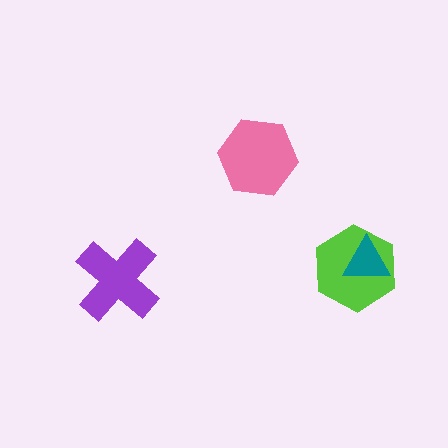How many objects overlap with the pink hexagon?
0 objects overlap with the pink hexagon.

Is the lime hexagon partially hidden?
Yes, it is partially covered by another shape.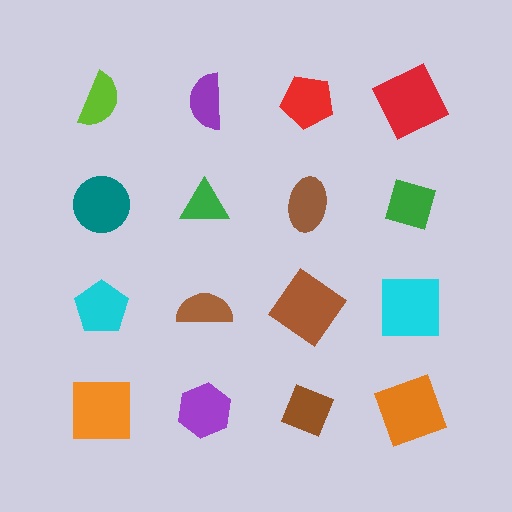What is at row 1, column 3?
A red pentagon.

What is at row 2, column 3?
A brown ellipse.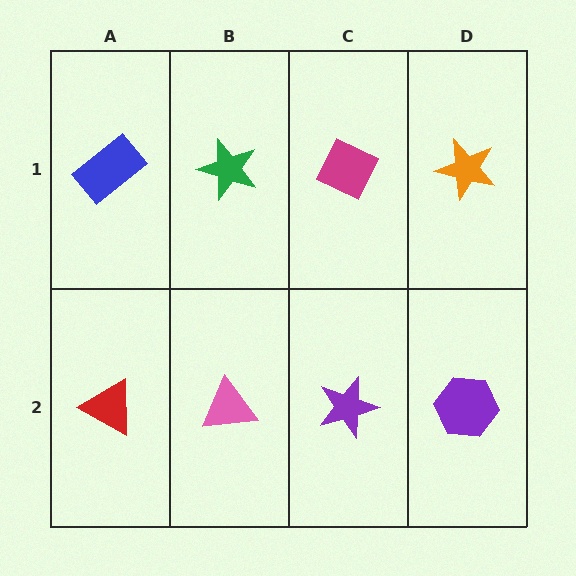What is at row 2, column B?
A pink triangle.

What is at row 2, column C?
A purple star.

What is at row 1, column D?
An orange star.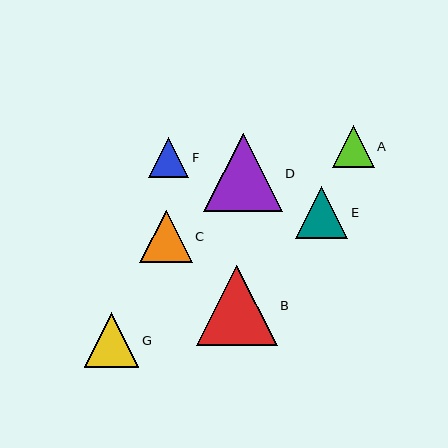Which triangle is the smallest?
Triangle F is the smallest with a size of approximately 41 pixels.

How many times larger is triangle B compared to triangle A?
Triangle B is approximately 1.9 times the size of triangle A.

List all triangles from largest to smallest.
From largest to smallest: B, D, G, C, E, A, F.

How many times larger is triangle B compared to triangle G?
Triangle B is approximately 1.5 times the size of triangle G.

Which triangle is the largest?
Triangle B is the largest with a size of approximately 81 pixels.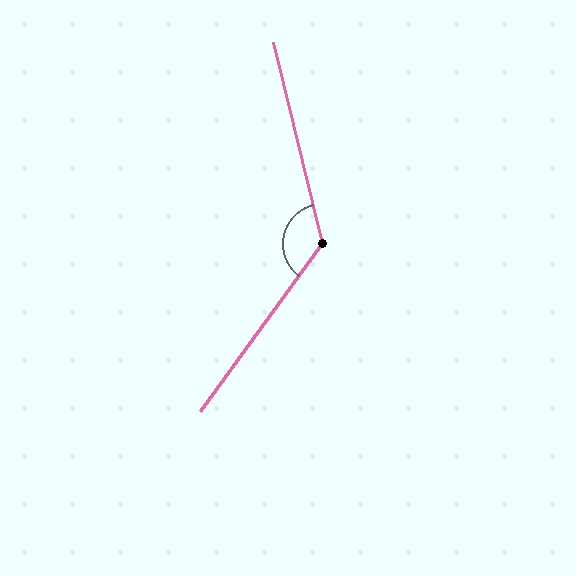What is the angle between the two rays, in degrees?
Approximately 130 degrees.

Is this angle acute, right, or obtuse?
It is obtuse.